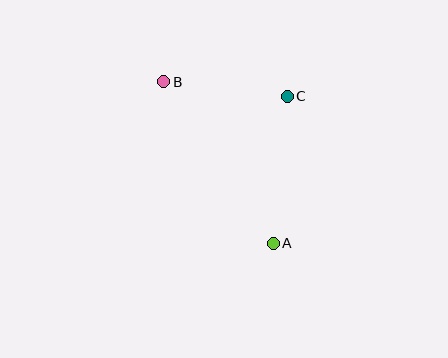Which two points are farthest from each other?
Points A and B are farthest from each other.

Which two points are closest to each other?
Points B and C are closest to each other.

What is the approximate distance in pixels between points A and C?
The distance between A and C is approximately 148 pixels.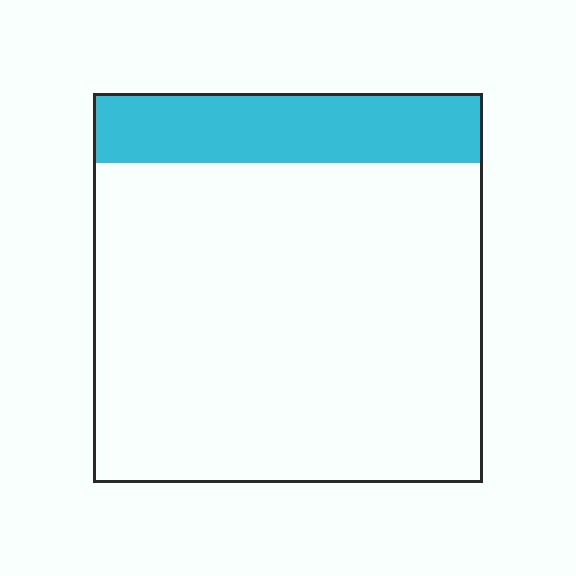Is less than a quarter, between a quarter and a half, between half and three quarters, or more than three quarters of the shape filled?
Less than a quarter.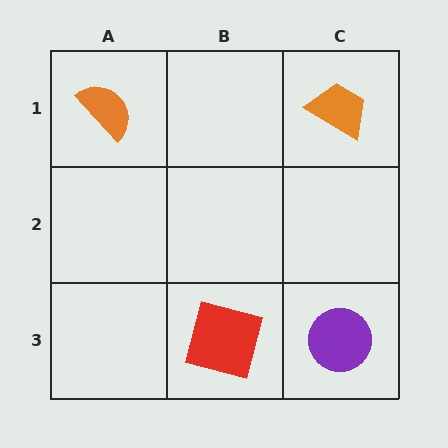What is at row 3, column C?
A purple circle.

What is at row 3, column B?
A red square.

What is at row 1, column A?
An orange semicircle.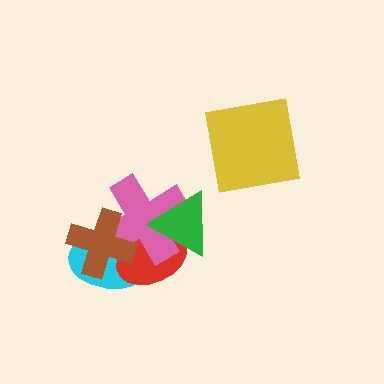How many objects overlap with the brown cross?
3 objects overlap with the brown cross.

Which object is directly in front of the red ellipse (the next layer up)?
The pink cross is directly in front of the red ellipse.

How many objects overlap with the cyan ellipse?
3 objects overlap with the cyan ellipse.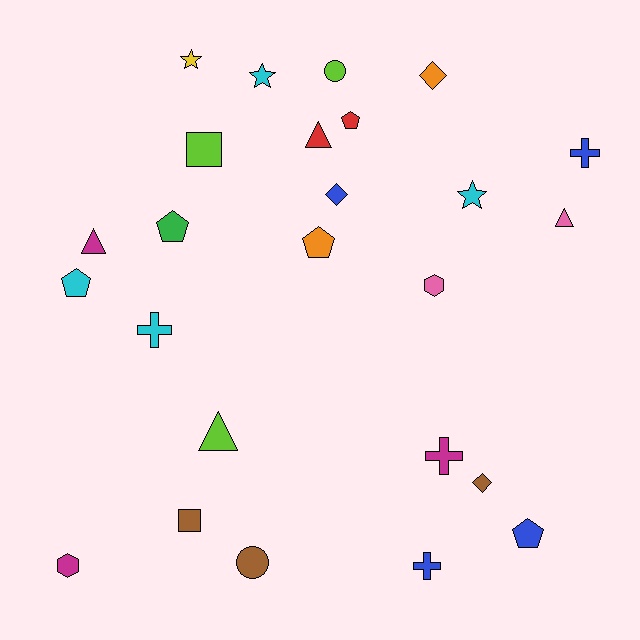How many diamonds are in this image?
There are 3 diamonds.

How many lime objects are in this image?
There are 3 lime objects.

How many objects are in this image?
There are 25 objects.